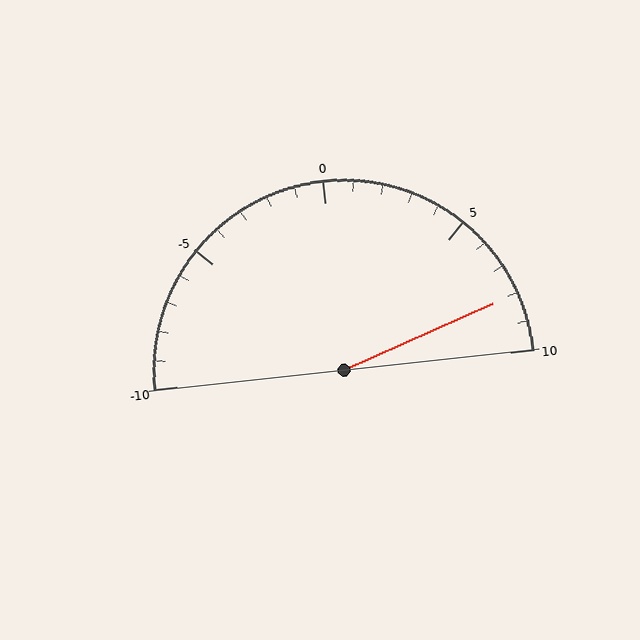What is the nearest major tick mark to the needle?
The nearest major tick mark is 10.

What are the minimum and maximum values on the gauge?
The gauge ranges from -10 to 10.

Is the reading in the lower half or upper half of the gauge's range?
The reading is in the upper half of the range (-10 to 10).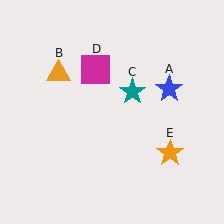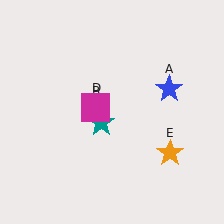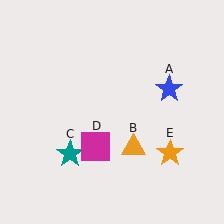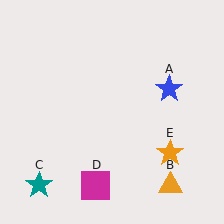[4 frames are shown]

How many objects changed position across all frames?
3 objects changed position: orange triangle (object B), teal star (object C), magenta square (object D).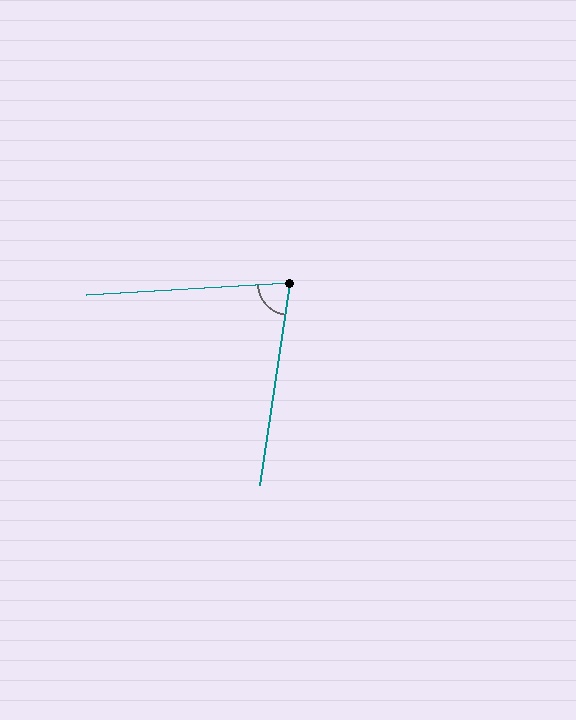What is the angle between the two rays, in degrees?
Approximately 78 degrees.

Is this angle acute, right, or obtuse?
It is acute.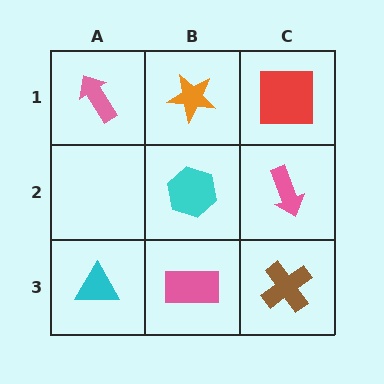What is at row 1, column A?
A pink arrow.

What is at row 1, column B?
An orange star.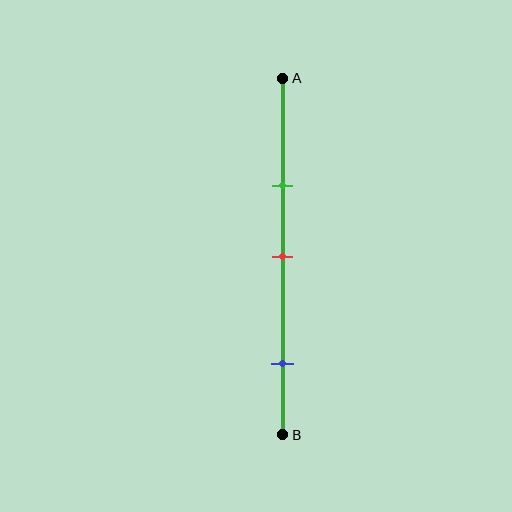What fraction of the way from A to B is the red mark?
The red mark is approximately 50% (0.5) of the way from A to B.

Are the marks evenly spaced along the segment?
No, the marks are not evenly spaced.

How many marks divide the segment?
There are 3 marks dividing the segment.